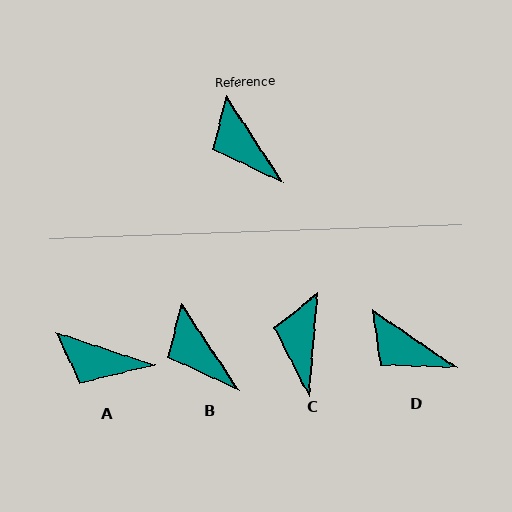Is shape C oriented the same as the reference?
No, it is off by about 38 degrees.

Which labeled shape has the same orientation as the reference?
B.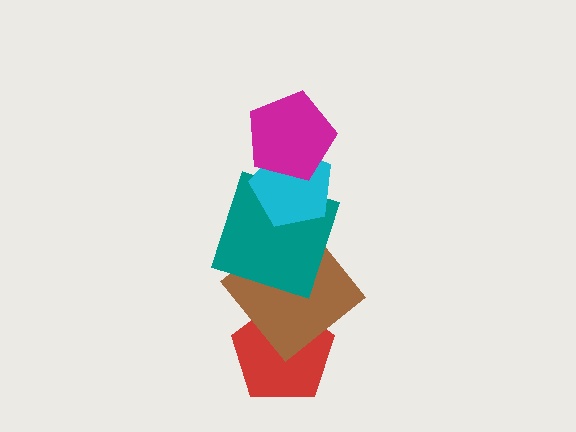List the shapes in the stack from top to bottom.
From top to bottom: the magenta pentagon, the cyan pentagon, the teal square, the brown diamond, the red pentagon.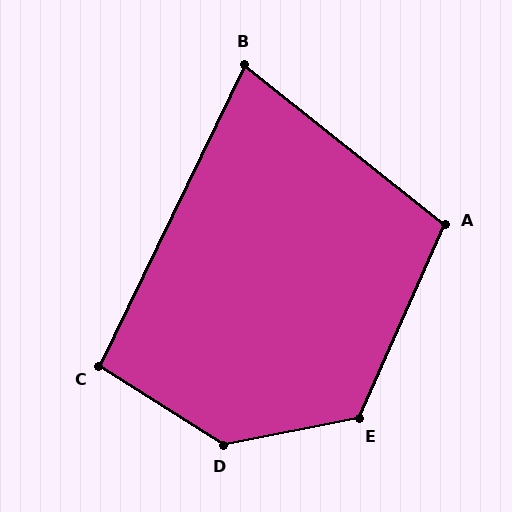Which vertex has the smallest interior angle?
B, at approximately 77 degrees.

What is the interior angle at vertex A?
Approximately 104 degrees (obtuse).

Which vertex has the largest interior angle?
D, at approximately 136 degrees.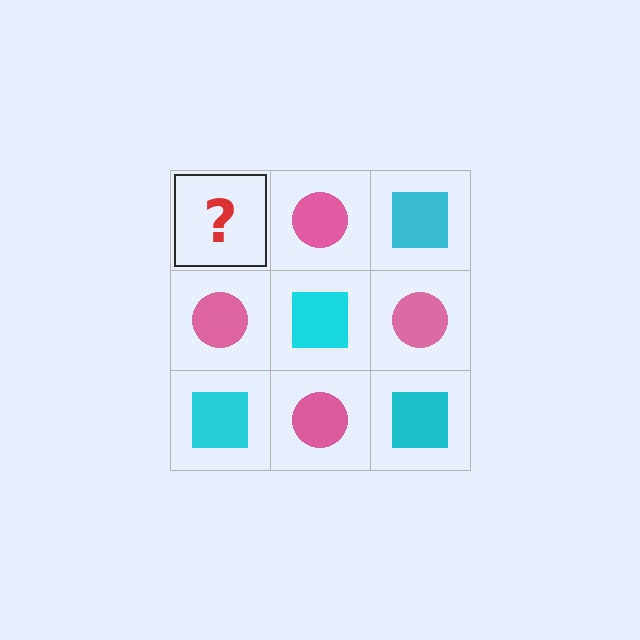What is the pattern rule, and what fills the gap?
The rule is that it alternates cyan square and pink circle in a checkerboard pattern. The gap should be filled with a cyan square.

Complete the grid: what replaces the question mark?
The question mark should be replaced with a cyan square.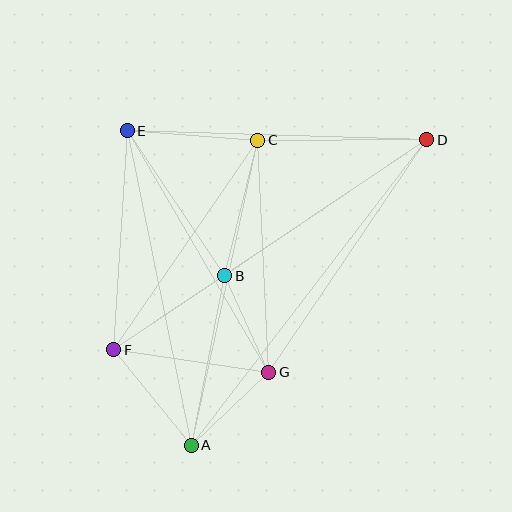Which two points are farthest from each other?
Points A and D are farthest from each other.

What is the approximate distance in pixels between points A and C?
The distance between A and C is approximately 312 pixels.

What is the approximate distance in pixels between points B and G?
The distance between B and G is approximately 107 pixels.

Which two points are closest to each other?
Points A and G are closest to each other.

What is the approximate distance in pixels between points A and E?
The distance between A and E is approximately 321 pixels.